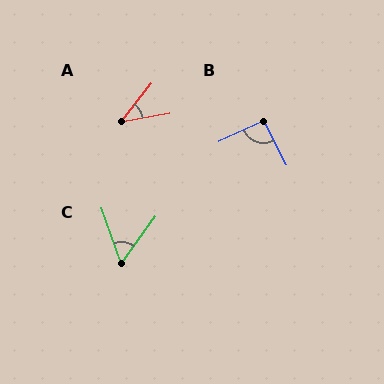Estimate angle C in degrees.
Approximately 55 degrees.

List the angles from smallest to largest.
A (42°), C (55°), B (92°).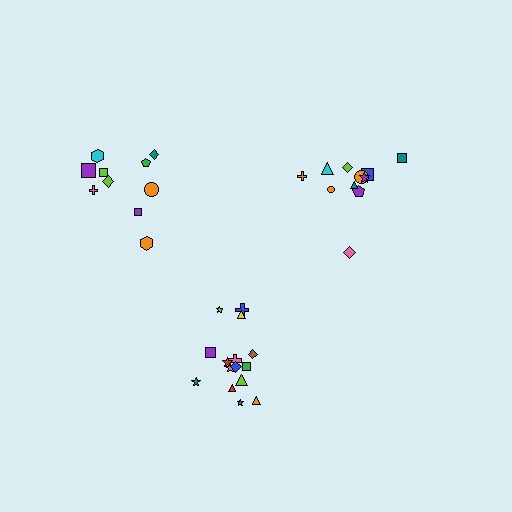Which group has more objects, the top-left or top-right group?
The top-right group.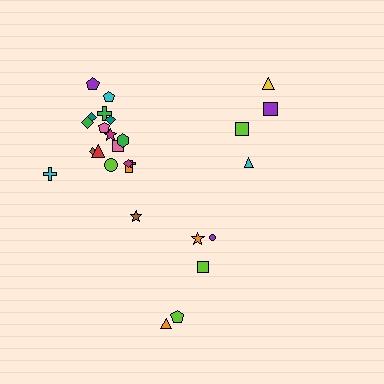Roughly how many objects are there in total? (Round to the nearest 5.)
Roughly 25 objects in total.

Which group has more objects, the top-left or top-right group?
The top-left group.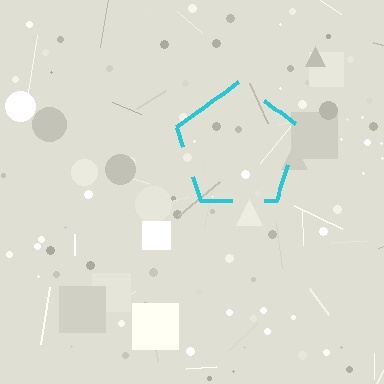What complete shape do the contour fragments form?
The contour fragments form a pentagon.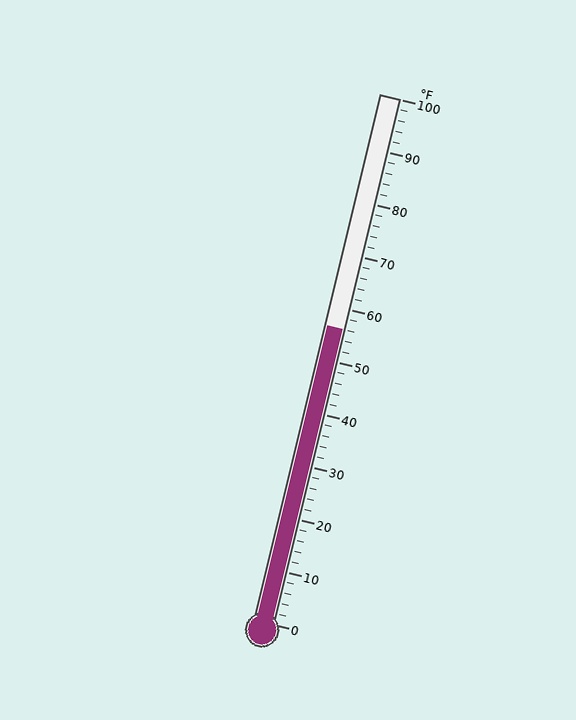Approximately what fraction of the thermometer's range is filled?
The thermometer is filled to approximately 55% of its range.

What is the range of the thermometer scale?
The thermometer scale ranges from 0°F to 100°F.